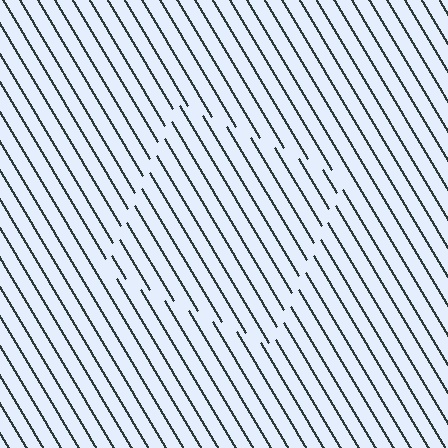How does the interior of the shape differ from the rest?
The interior of the shape contains the same grating, shifted by half a period — the contour is defined by the phase discontinuity where line-ends from the inner and outer gratings abut.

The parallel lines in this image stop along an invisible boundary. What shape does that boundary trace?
An illusory square. The interior of the shape contains the same grating, shifted by half a period — the contour is defined by the phase discontinuity where line-ends from the inner and outer gratings abut.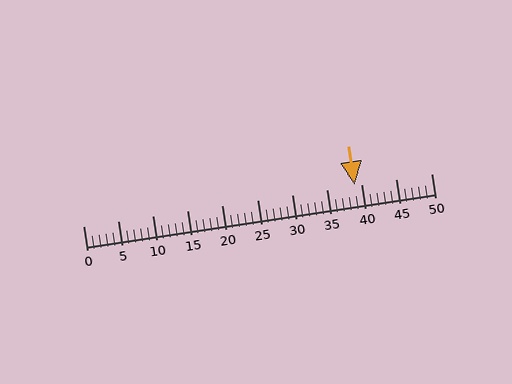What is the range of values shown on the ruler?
The ruler shows values from 0 to 50.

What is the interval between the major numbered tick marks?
The major tick marks are spaced 5 units apart.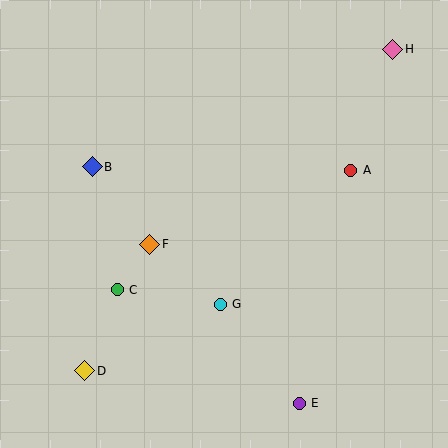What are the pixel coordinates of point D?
Point D is at (85, 371).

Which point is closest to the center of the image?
Point F at (150, 244) is closest to the center.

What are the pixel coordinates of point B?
Point B is at (92, 167).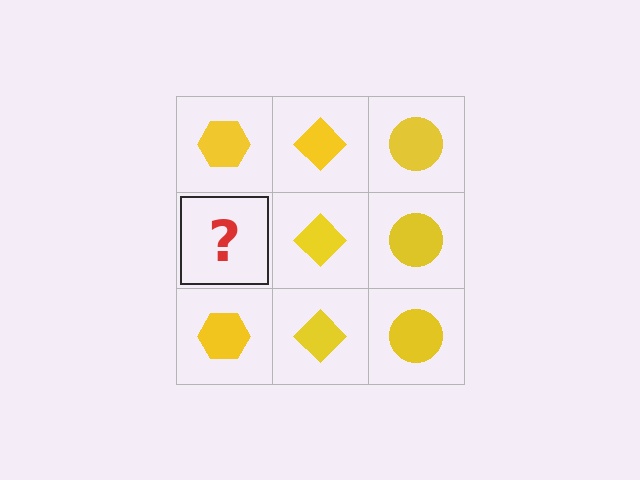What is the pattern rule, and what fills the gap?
The rule is that each column has a consistent shape. The gap should be filled with a yellow hexagon.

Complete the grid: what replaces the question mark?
The question mark should be replaced with a yellow hexagon.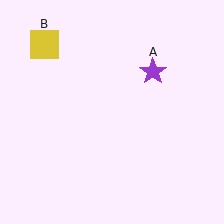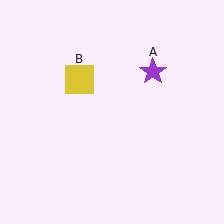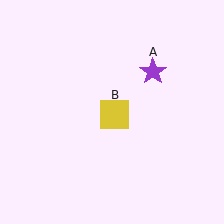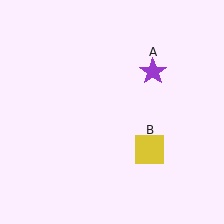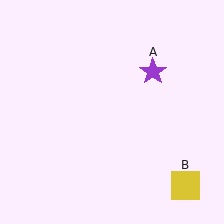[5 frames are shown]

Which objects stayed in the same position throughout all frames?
Purple star (object A) remained stationary.